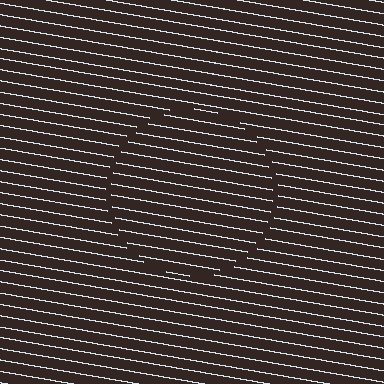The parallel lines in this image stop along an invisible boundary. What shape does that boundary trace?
An illusory circle. The interior of the shape contains the same grating, shifted by half a period — the contour is defined by the phase discontinuity where line-ends from the inner and outer gratings abut.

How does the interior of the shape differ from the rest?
The interior of the shape contains the same grating, shifted by half a period — the contour is defined by the phase discontinuity where line-ends from the inner and outer gratings abut.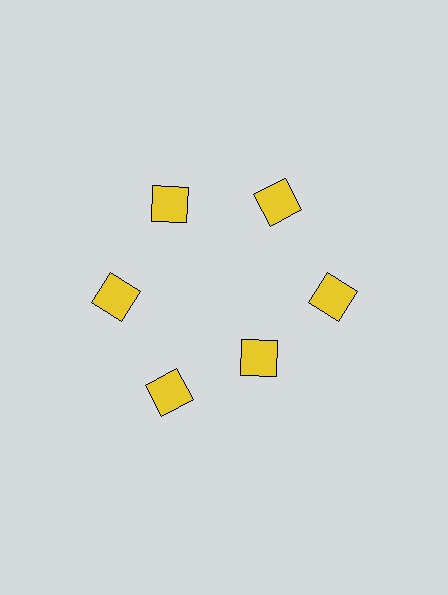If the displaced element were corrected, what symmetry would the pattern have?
It would have 6-fold rotational symmetry — the pattern would map onto itself every 60 degrees.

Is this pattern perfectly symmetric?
No. The 6 yellow squares are arranged in a ring, but one element near the 5 o'clock position is pulled inward toward the center, breaking the 6-fold rotational symmetry.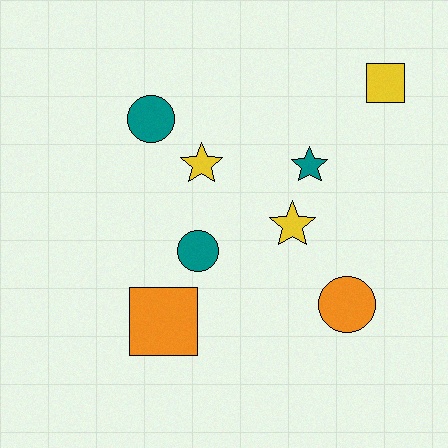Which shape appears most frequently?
Star, with 3 objects.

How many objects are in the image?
There are 8 objects.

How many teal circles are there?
There are 2 teal circles.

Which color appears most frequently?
Teal, with 3 objects.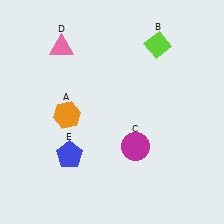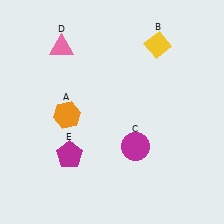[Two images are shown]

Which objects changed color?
B changed from lime to yellow. E changed from blue to magenta.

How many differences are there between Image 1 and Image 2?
There are 2 differences between the two images.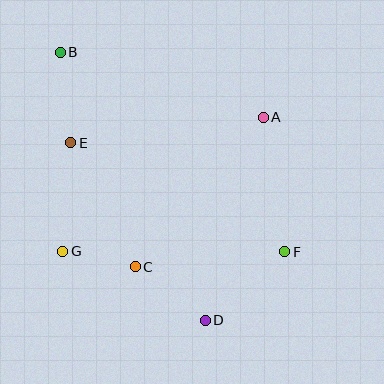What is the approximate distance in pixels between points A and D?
The distance between A and D is approximately 211 pixels.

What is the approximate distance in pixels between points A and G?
The distance between A and G is approximately 241 pixels.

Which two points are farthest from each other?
Points B and D are farthest from each other.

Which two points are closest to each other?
Points C and G are closest to each other.